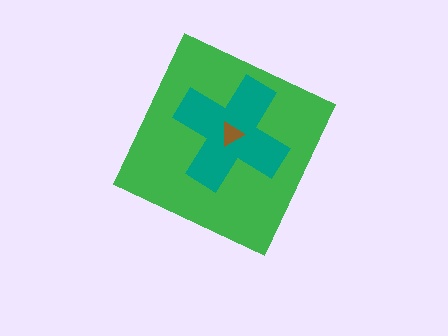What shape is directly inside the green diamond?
The teal cross.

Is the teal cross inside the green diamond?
Yes.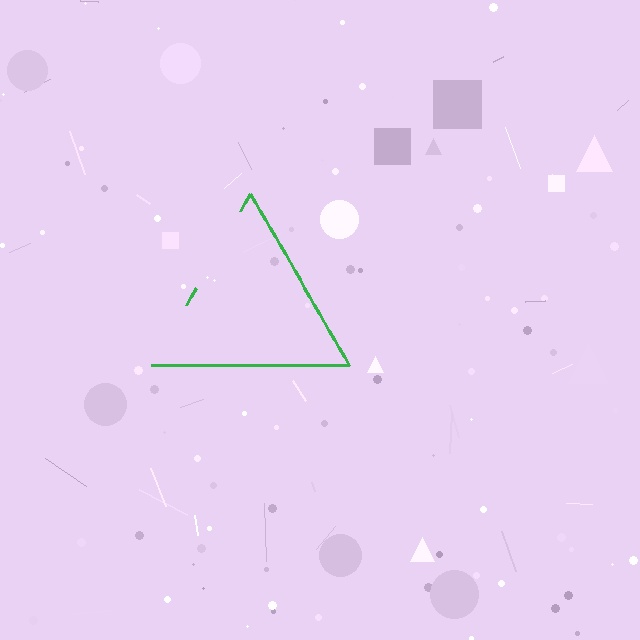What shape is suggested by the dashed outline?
The dashed outline suggests a triangle.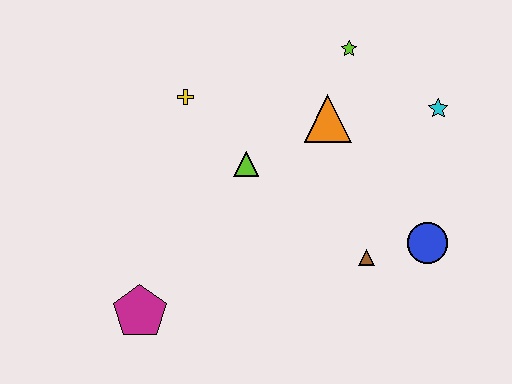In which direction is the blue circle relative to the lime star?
The blue circle is below the lime star.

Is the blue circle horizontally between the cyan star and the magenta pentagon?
Yes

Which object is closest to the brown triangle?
The blue circle is closest to the brown triangle.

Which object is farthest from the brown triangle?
The yellow cross is farthest from the brown triangle.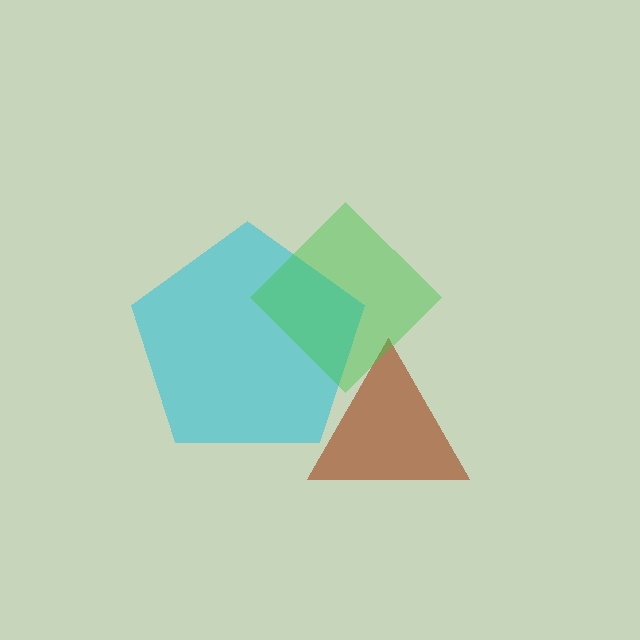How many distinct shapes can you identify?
There are 3 distinct shapes: a brown triangle, a cyan pentagon, a green diamond.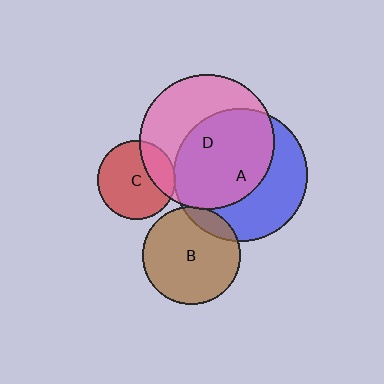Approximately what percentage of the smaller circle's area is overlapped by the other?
Approximately 5%.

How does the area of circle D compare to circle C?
Approximately 3.0 times.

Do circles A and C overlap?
Yes.